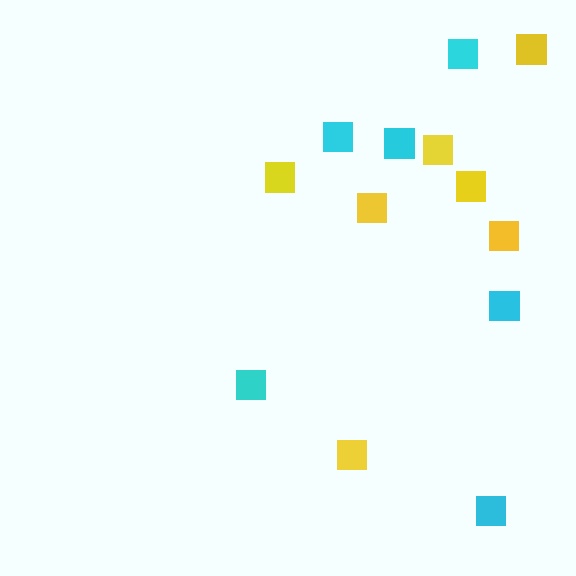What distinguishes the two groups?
There are 2 groups: one group of yellow squares (7) and one group of cyan squares (6).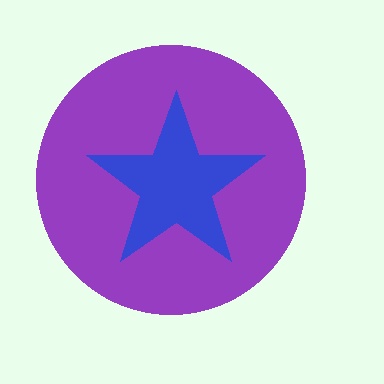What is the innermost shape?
The blue star.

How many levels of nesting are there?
2.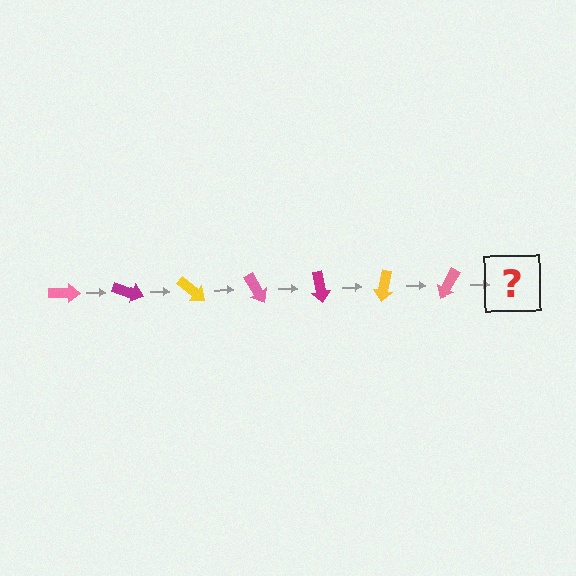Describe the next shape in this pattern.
It should be a magenta arrow, rotated 140 degrees from the start.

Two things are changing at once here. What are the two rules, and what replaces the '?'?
The two rules are that it rotates 20 degrees each step and the color cycles through pink, magenta, and yellow. The '?' should be a magenta arrow, rotated 140 degrees from the start.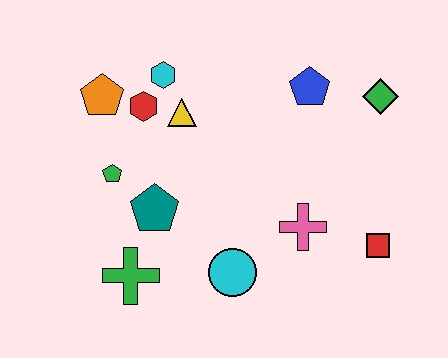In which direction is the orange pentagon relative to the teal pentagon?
The orange pentagon is above the teal pentagon.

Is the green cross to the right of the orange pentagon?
Yes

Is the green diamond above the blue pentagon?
No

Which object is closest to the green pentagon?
The teal pentagon is closest to the green pentagon.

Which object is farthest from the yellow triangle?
The red square is farthest from the yellow triangle.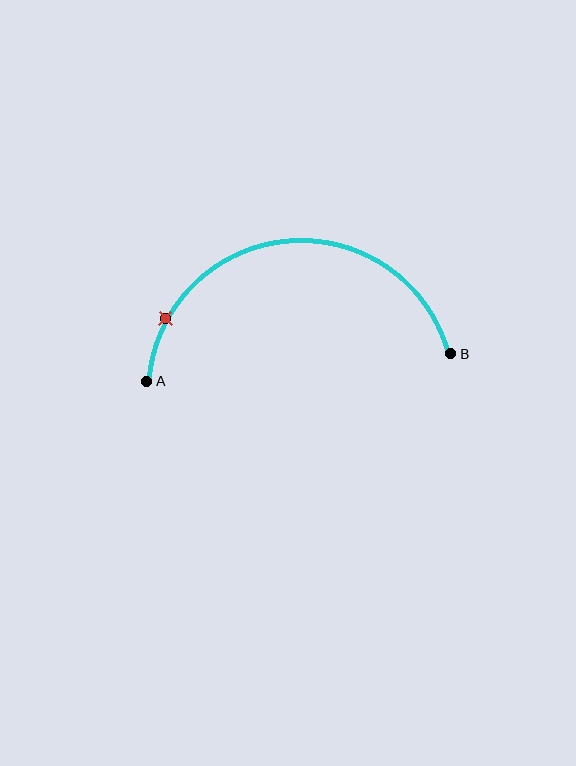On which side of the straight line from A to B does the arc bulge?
The arc bulges above the straight line connecting A and B.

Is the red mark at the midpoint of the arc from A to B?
No. The red mark lies on the arc but is closer to endpoint A. The arc midpoint would be at the point on the curve equidistant along the arc from both A and B.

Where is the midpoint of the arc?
The arc midpoint is the point on the curve farthest from the straight line joining A and B. It sits above that line.